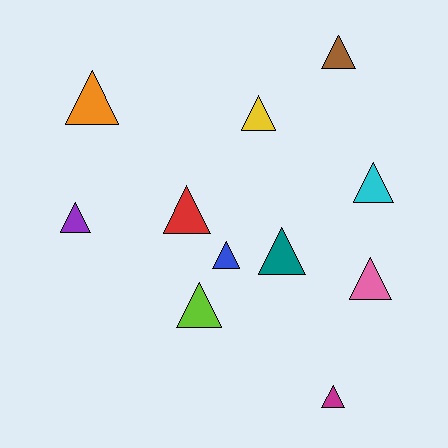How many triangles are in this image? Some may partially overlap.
There are 11 triangles.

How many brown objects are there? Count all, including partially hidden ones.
There is 1 brown object.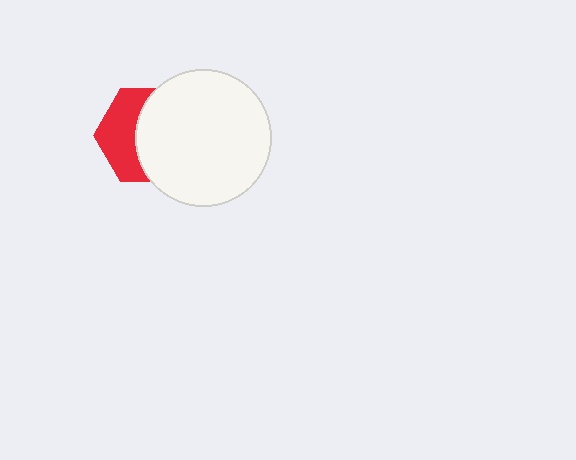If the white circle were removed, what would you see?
You would see the complete red hexagon.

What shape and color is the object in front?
The object in front is a white circle.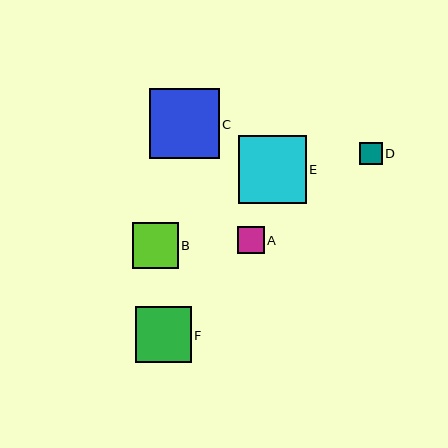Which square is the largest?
Square C is the largest with a size of approximately 70 pixels.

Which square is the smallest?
Square D is the smallest with a size of approximately 22 pixels.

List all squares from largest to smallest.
From largest to smallest: C, E, F, B, A, D.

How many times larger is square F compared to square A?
Square F is approximately 2.1 times the size of square A.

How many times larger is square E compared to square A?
Square E is approximately 2.5 times the size of square A.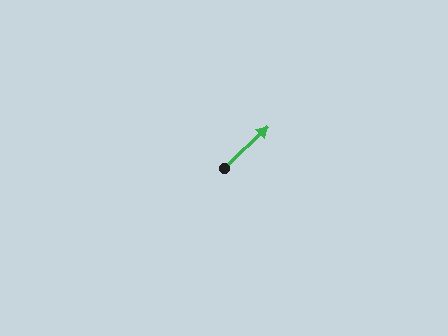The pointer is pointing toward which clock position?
Roughly 2 o'clock.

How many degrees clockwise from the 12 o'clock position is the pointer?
Approximately 47 degrees.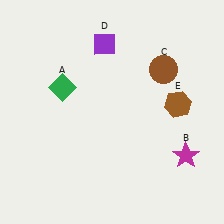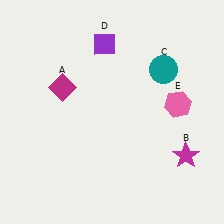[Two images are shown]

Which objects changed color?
A changed from green to magenta. C changed from brown to teal. E changed from brown to pink.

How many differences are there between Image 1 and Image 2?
There are 3 differences between the two images.